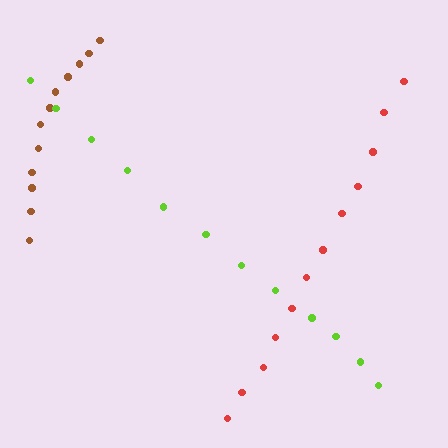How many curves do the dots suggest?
There are 3 distinct paths.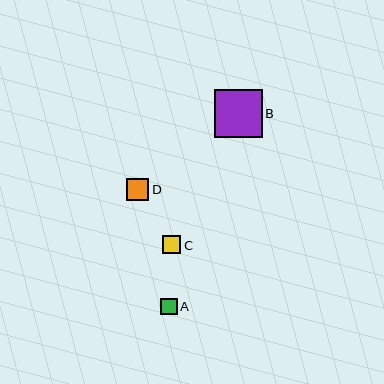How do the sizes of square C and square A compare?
Square C and square A are approximately the same size.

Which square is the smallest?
Square A is the smallest with a size of approximately 17 pixels.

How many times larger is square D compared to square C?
Square D is approximately 1.2 times the size of square C.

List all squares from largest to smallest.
From largest to smallest: B, D, C, A.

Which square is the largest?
Square B is the largest with a size of approximately 48 pixels.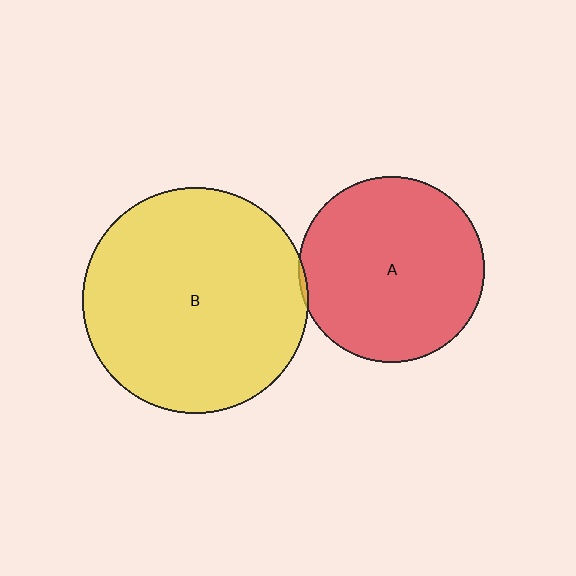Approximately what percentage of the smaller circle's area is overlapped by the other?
Approximately 5%.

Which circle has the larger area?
Circle B (yellow).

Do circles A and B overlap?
Yes.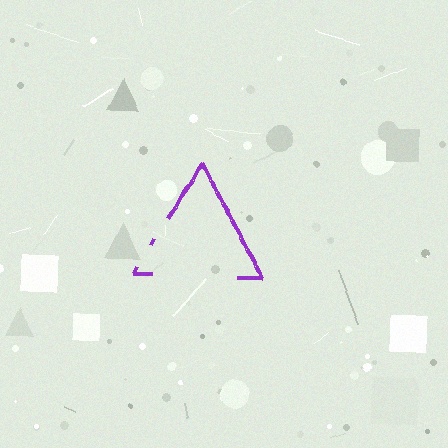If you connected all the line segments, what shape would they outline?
They would outline a triangle.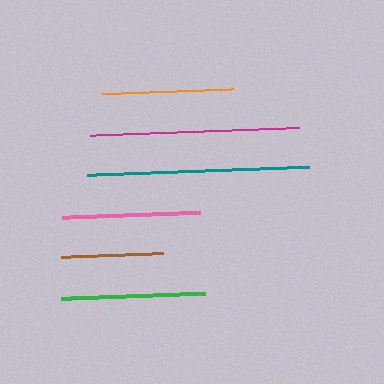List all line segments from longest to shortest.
From longest to shortest: teal, magenta, green, pink, orange, brown.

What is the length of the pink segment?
The pink segment is approximately 137 pixels long.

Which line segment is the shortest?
The brown line is the shortest at approximately 102 pixels.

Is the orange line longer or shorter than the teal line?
The teal line is longer than the orange line.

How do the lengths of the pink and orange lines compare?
The pink and orange lines are approximately the same length.